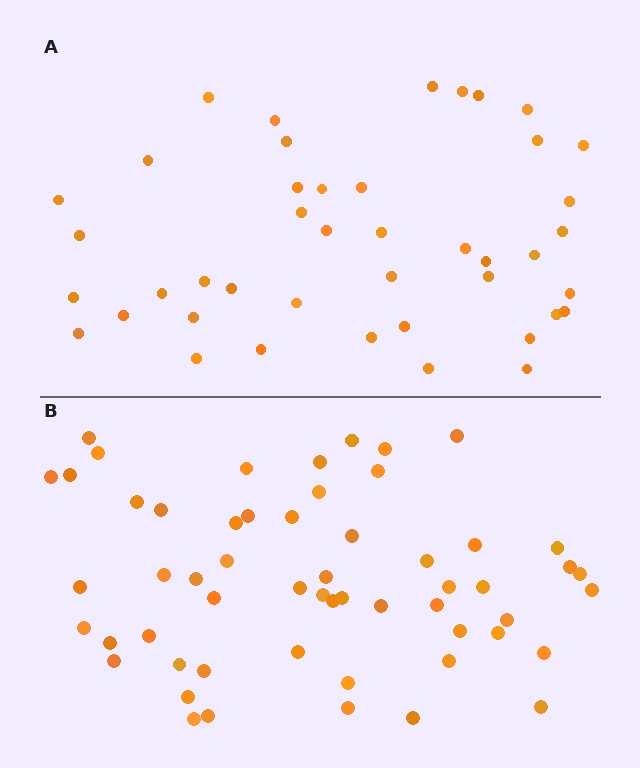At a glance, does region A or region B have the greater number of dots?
Region B (the bottom region) has more dots.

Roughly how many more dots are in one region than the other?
Region B has approximately 15 more dots than region A.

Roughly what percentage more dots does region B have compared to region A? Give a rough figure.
About 30% more.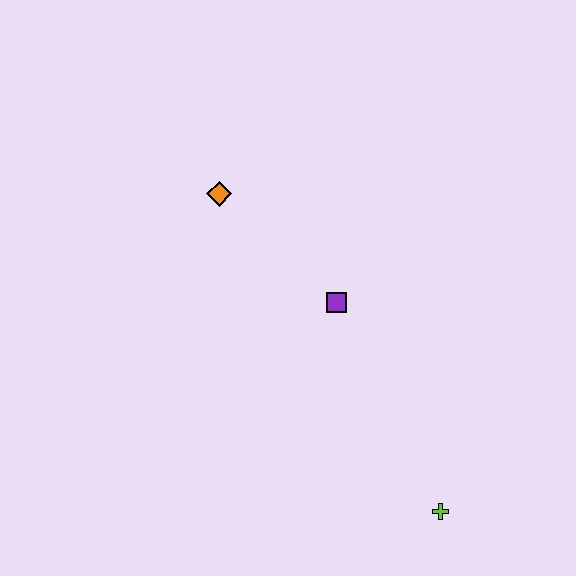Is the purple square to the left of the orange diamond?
No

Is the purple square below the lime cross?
No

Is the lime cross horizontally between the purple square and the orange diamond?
No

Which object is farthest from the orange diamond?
The lime cross is farthest from the orange diamond.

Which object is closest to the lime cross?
The purple square is closest to the lime cross.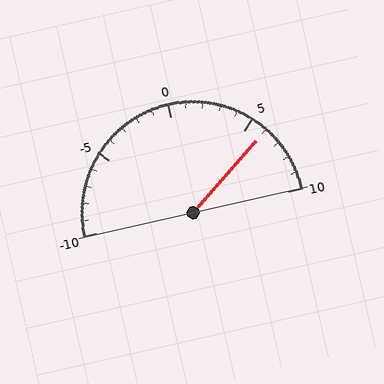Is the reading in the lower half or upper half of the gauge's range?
The reading is in the upper half of the range (-10 to 10).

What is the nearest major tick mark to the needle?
The nearest major tick mark is 5.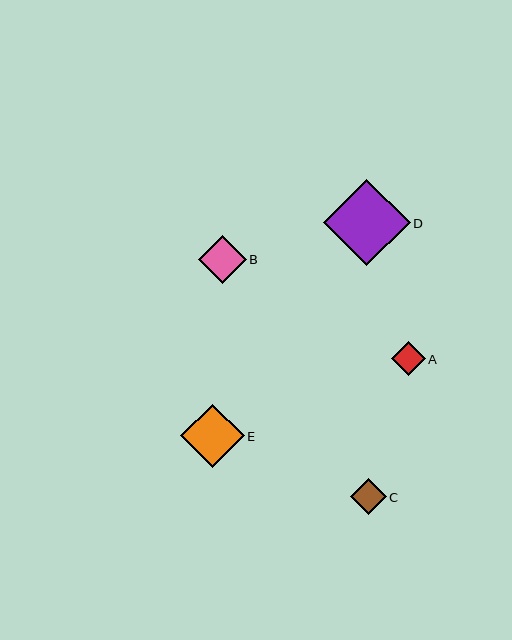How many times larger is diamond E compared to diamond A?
Diamond E is approximately 1.9 times the size of diamond A.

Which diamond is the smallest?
Diamond A is the smallest with a size of approximately 34 pixels.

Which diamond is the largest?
Diamond D is the largest with a size of approximately 87 pixels.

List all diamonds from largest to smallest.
From largest to smallest: D, E, B, C, A.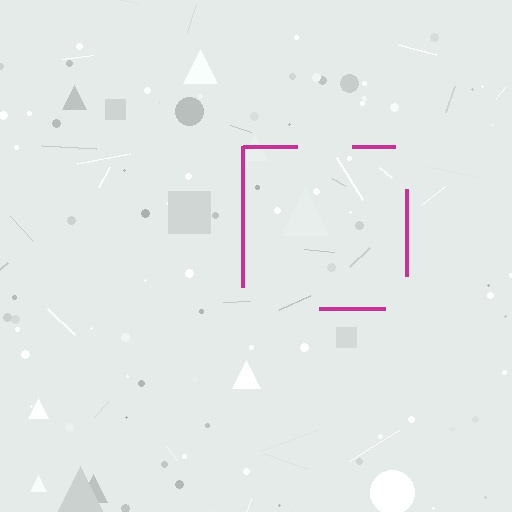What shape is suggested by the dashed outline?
The dashed outline suggests a square.